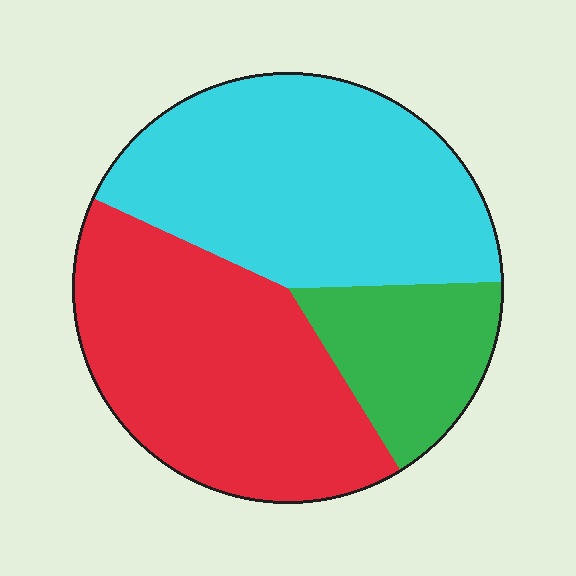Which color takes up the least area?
Green, at roughly 15%.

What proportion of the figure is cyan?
Cyan covers about 45% of the figure.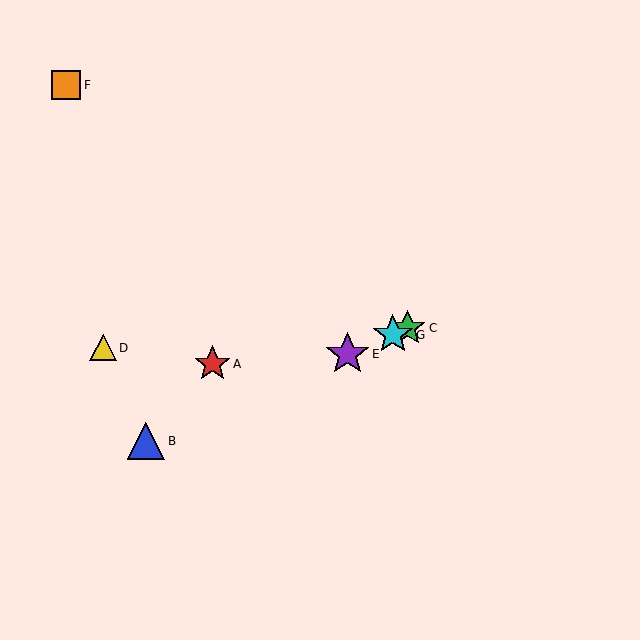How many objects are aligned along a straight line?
4 objects (B, C, E, G) are aligned along a straight line.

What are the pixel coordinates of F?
Object F is at (66, 85).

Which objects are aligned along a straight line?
Objects B, C, E, G are aligned along a straight line.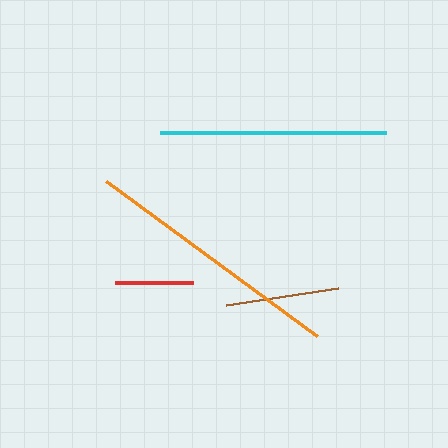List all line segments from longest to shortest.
From longest to shortest: orange, cyan, brown, red.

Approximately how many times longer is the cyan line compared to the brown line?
The cyan line is approximately 2.0 times the length of the brown line.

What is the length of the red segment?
The red segment is approximately 79 pixels long.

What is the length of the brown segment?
The brown segment is approximately 113 pixels long.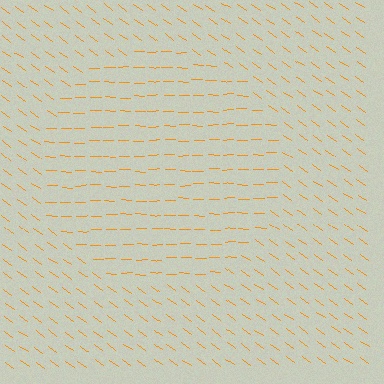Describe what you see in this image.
The image is filled with small orange line segments. A circle region in the image has lines oriented differently from the surrounding lines, creating a visible texture boundary.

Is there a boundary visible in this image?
Yes, there is a texture boundary formed by a change in line orientation.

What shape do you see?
I see a circle.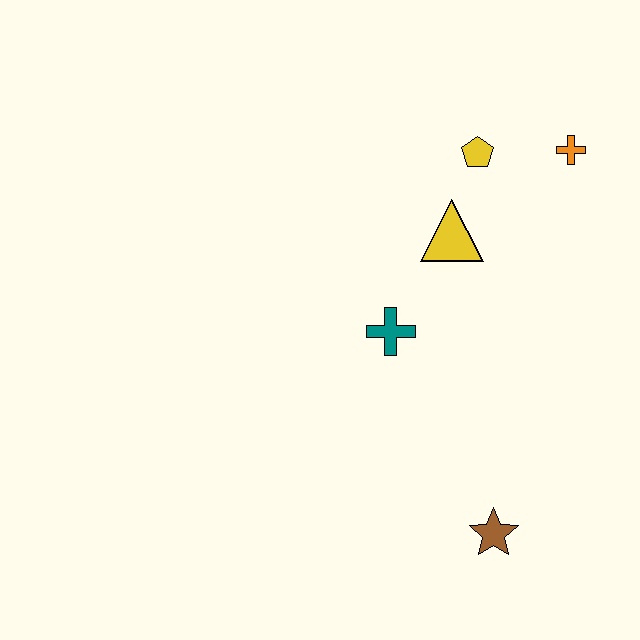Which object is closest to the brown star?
The teal cross is closest to the brown star.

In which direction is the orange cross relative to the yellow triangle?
The orange cross is to the right of the yellow triangle.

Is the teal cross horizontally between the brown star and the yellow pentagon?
No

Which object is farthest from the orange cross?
The brown star is farthest from the orange cross.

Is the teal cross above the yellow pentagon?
No